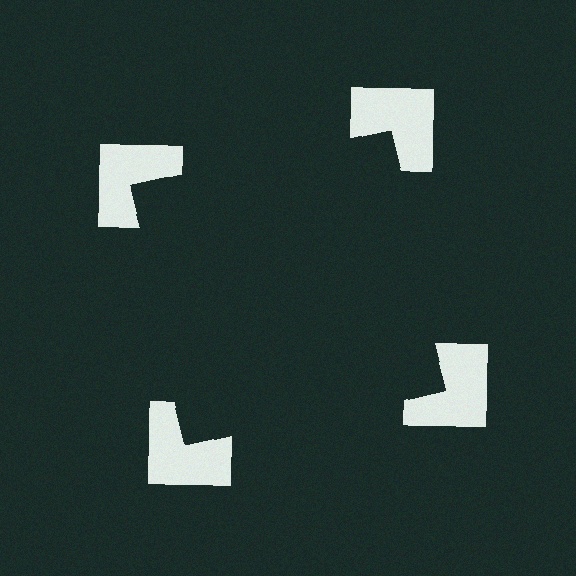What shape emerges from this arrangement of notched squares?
An illusory square — its edges are inferred from the aligned wedge cuts in the notched squares, not physically drawn.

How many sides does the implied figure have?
4 sides.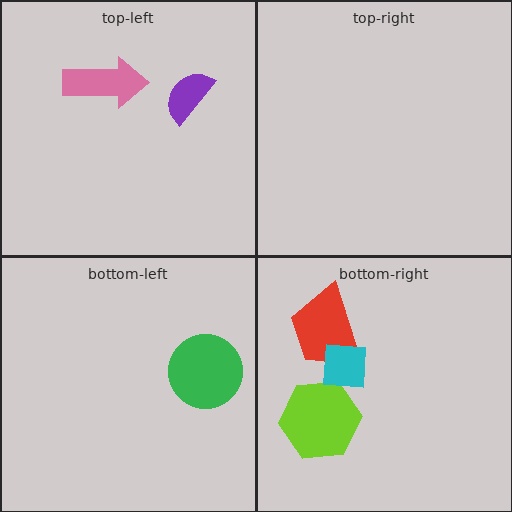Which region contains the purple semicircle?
The top-left region.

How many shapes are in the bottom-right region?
3.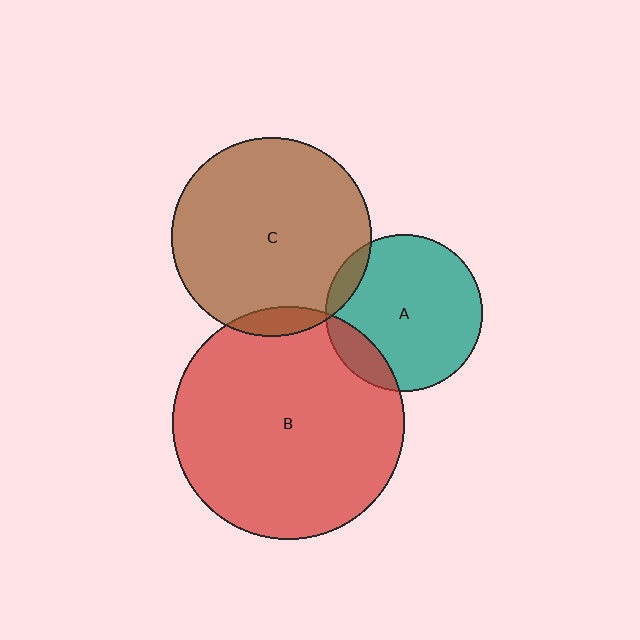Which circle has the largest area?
Circle B (red).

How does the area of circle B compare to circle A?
Approximately 2.2 times.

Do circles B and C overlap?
Yes.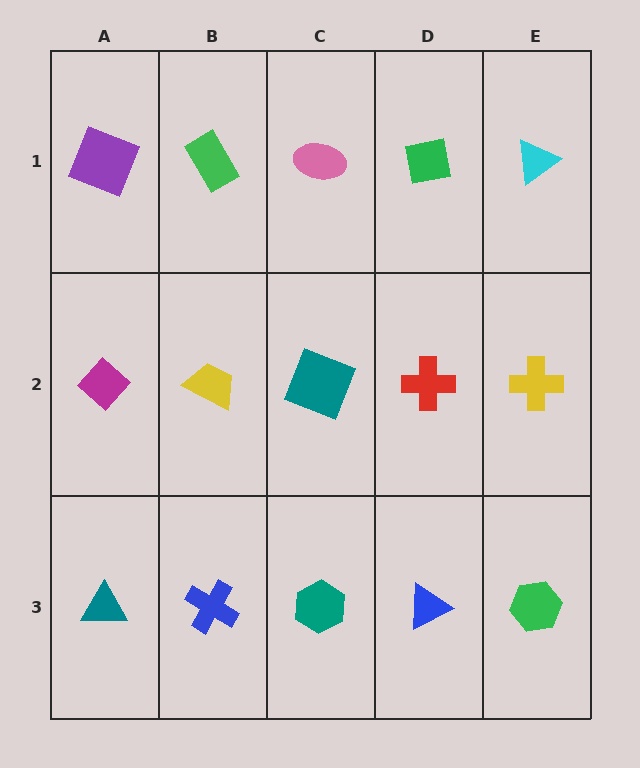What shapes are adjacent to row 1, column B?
A yellow trapezoid (row 2, column B), a purple square (row 1, column A), a pink ellipse (row 1, column C).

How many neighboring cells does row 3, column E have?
2.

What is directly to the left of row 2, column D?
A teal square.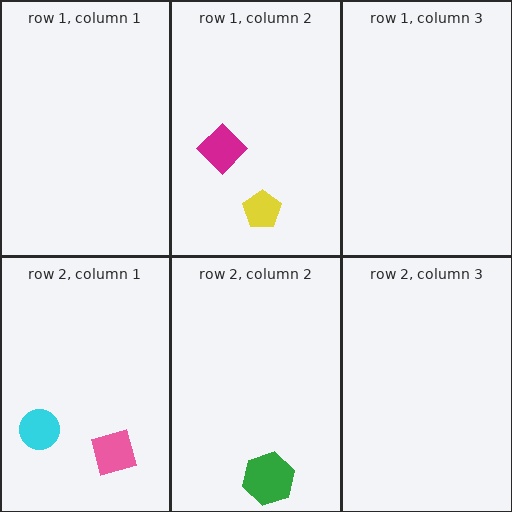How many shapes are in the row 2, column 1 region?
2.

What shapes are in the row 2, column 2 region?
The green hexagon.